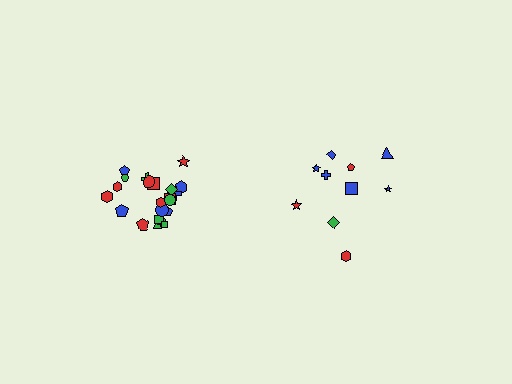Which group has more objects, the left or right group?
The left group.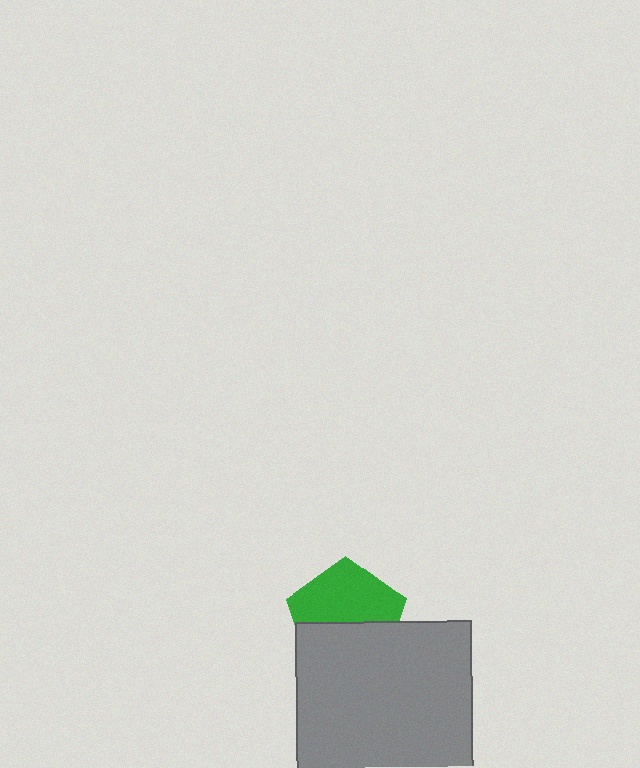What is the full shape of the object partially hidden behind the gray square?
The partially hidden object is a green pentagon.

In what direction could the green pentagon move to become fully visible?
The green pentagon could move up. That would shift it out from behind the gray square entirely.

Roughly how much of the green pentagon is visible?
About half of it is visible (roughly 54%).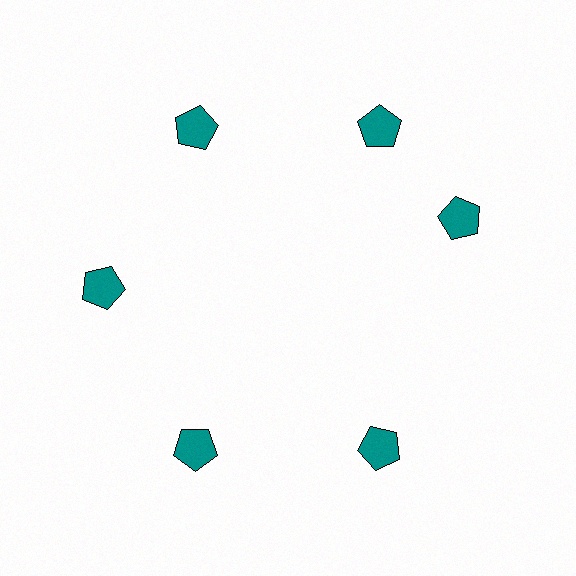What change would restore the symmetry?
The symmetry would be restored by rotating it back into even spacing with its neighbors so that all 6 pentagons sit at equal angles and equal distance from the center.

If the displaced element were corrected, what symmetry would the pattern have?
It would have 6-fold rotational symmetry — the pattern would map onto itself every 60 degrees.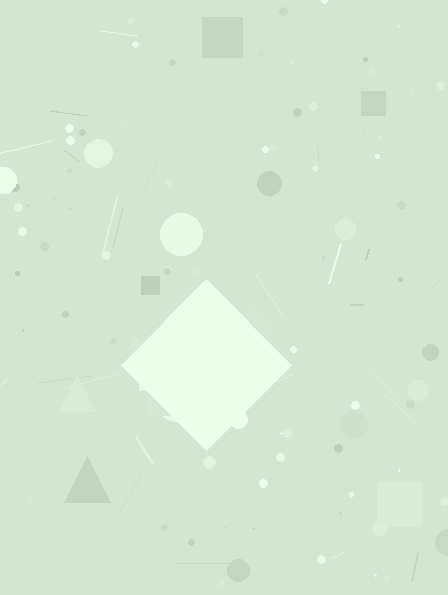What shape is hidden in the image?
A diamond is hidden in the image.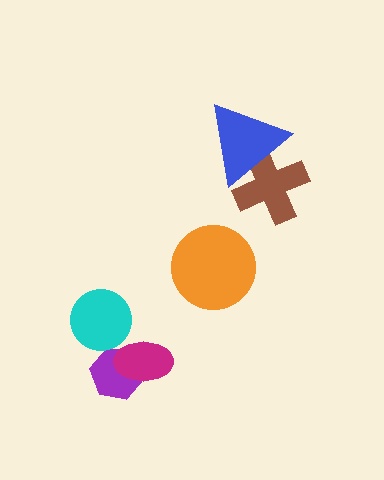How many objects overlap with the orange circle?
0 objects overlap with the orange circle.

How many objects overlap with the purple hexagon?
1 object overlaps with the purple hexagon.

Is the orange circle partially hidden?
No, no other shape covers it.